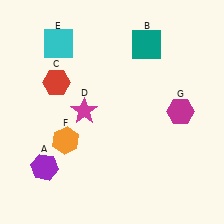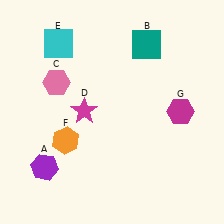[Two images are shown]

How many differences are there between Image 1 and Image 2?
There is 1 difference between the two images.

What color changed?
The hexagon (C) changed from red in Image 1 to pink in Image 2.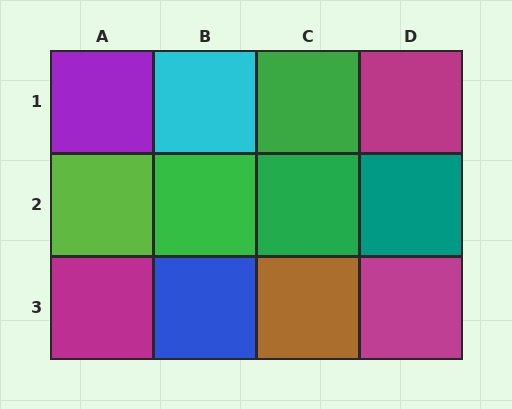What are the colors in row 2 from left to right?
Lime, green, green, teal.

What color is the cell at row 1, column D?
Magenta.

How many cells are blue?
1 cell is blue.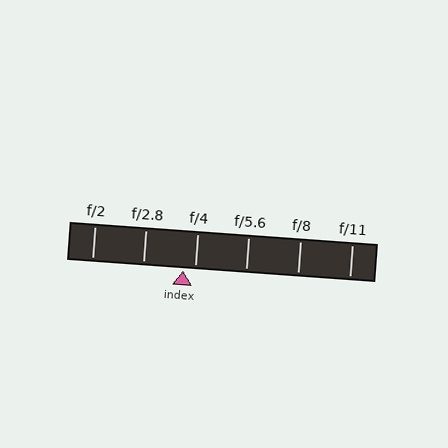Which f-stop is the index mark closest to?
The index mark is closest to f/4.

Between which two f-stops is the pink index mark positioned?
The index mark is between f/2.8 and f/4.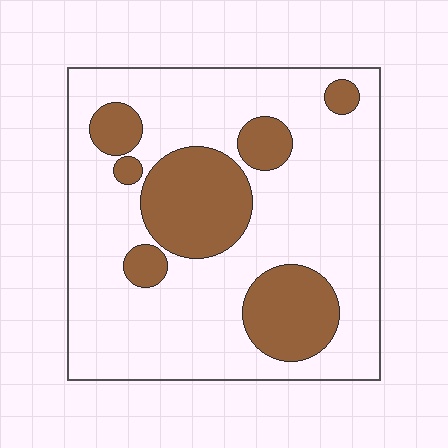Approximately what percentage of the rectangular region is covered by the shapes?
Approximately 25%.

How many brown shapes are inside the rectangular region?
7.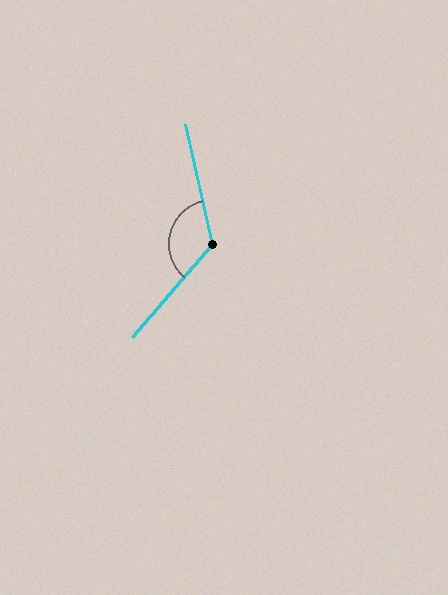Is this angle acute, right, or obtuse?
It is obtuse.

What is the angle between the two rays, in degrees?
Approximately 126 degrees.